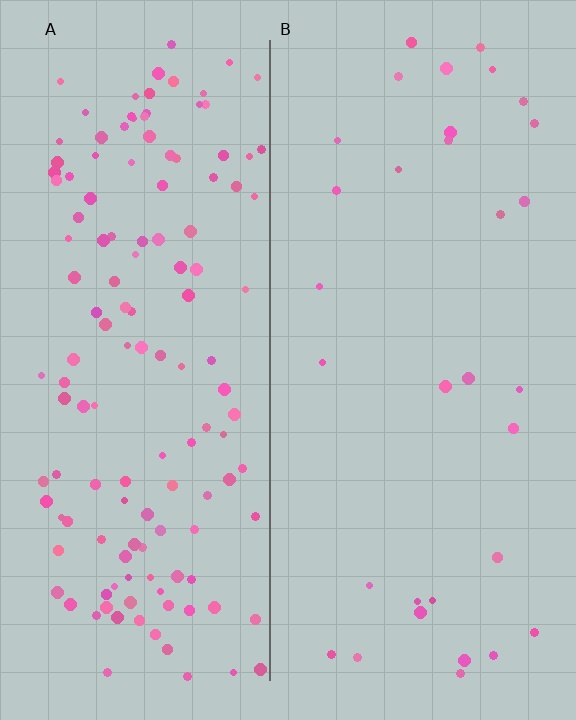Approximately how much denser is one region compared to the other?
Approximately 4.4× — region A over region B.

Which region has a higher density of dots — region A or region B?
A (the left).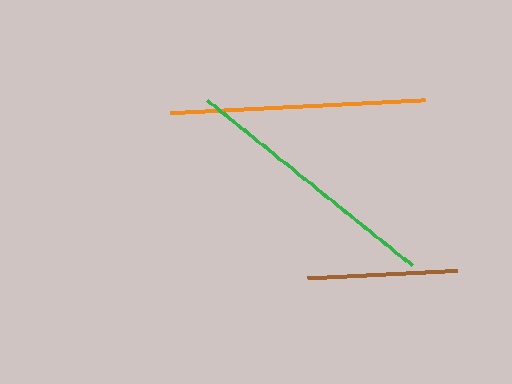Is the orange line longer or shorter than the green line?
The green line is longer than the orange line.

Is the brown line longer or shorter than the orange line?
The orange line is longer than the brown line.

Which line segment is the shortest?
The brown line is the shortest at approximately 150 pixels.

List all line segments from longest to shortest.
From longest to shortest: green, orange, brown.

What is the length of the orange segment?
The orange segment is approximately 255 pixels long.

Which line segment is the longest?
The green line is the longest at approximately 263 pixels.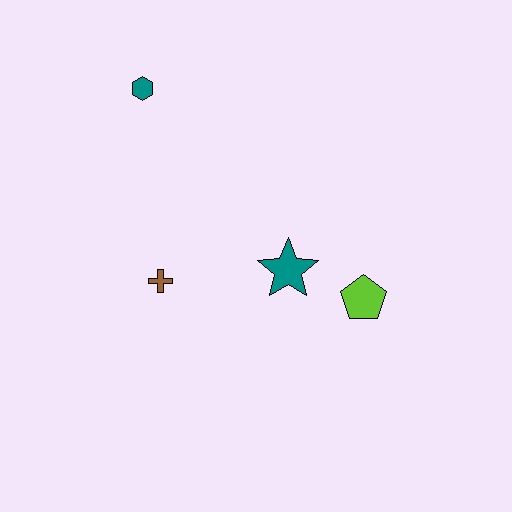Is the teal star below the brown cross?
No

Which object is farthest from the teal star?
The teal hexagon is farthest from the teal star.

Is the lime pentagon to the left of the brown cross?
No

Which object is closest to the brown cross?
The teal star is closest to the brown cross.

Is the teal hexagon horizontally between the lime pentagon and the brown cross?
No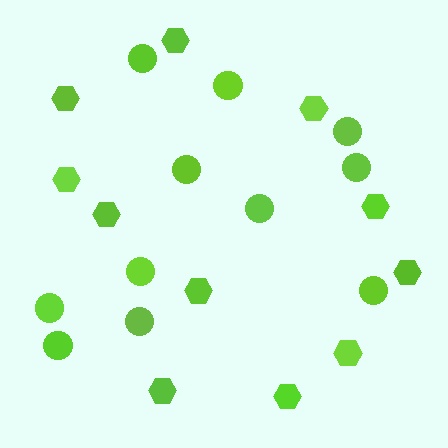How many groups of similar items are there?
There are 2 groups: one group of circles (11) and one group of hexagons (11).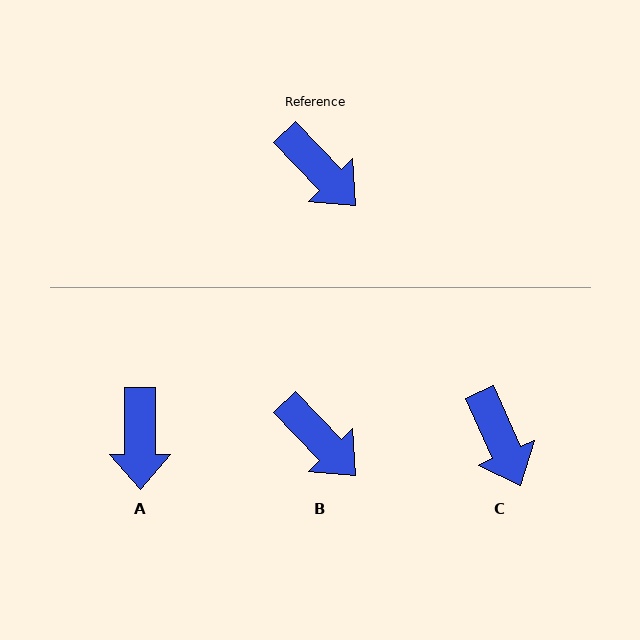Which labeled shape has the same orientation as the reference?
B.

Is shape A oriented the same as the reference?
No, it is off by about 43 degrees.